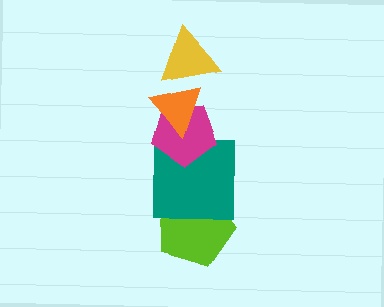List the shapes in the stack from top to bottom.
From top to bottom: the yellow triangle, the orange triangle, the magenta pentagon, the teal square, the lime pentagon.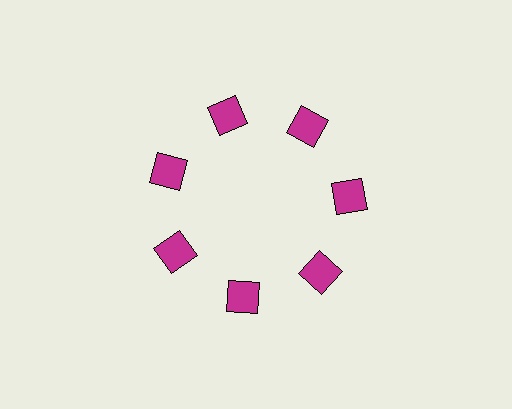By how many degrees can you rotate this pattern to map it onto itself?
The pattern maps onto itself every 51 degrees of rotation.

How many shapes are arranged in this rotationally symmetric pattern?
There are 7 shapes, arranged in 7 groups of 1.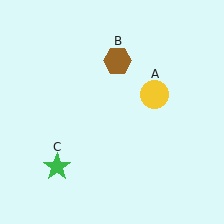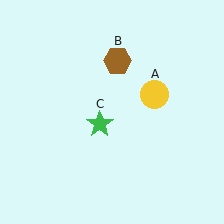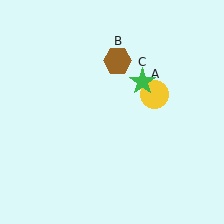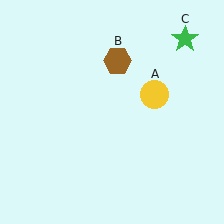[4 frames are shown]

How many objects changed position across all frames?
1 object changed position: green star (object C).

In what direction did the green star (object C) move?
The green star (object C) moved up and to the right.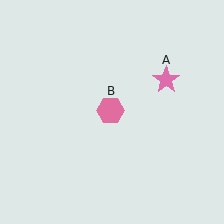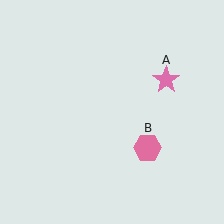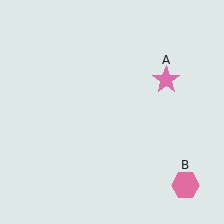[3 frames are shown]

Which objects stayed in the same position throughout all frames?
Pink star (object A) remained stationary.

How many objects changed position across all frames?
1 object changed position: pink hexagon (object B).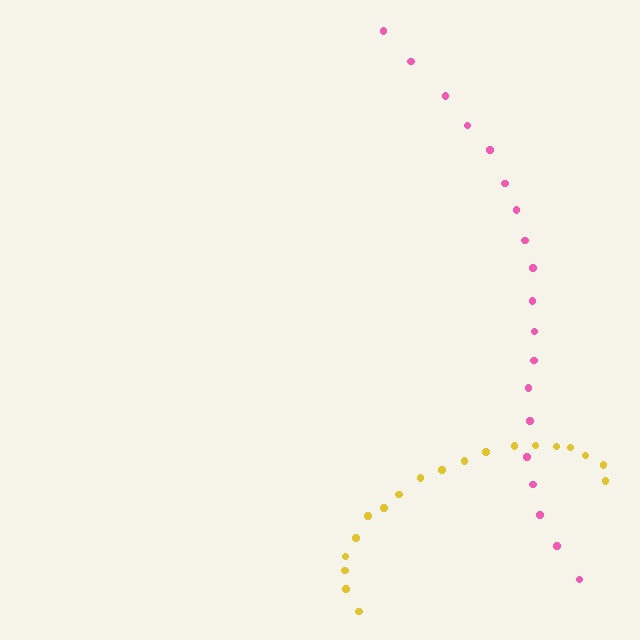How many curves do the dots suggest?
There are 2 distinct paths.